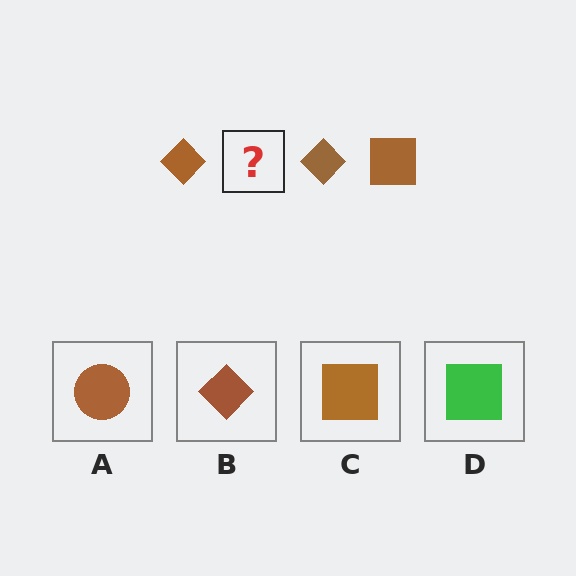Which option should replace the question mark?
Option C.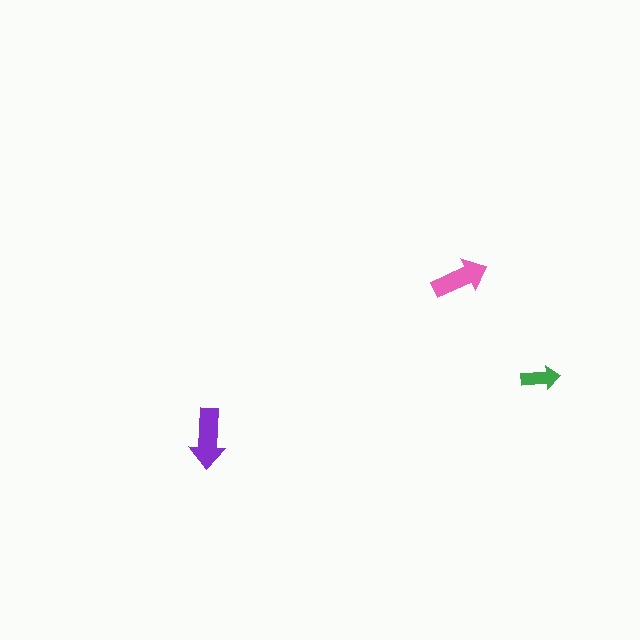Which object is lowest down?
The purple arrow is bottommost.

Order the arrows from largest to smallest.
the purple one, the pink one, the green one.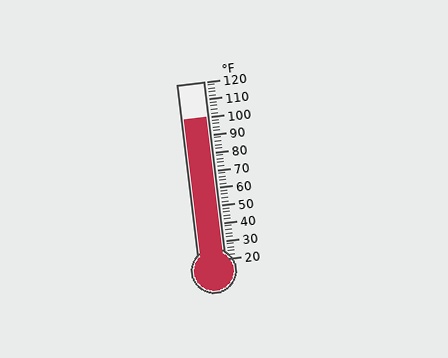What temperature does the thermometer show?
The thermometer shows approximately 100°F.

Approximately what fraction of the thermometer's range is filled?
The thermometer is filled to approximately 80% of its range.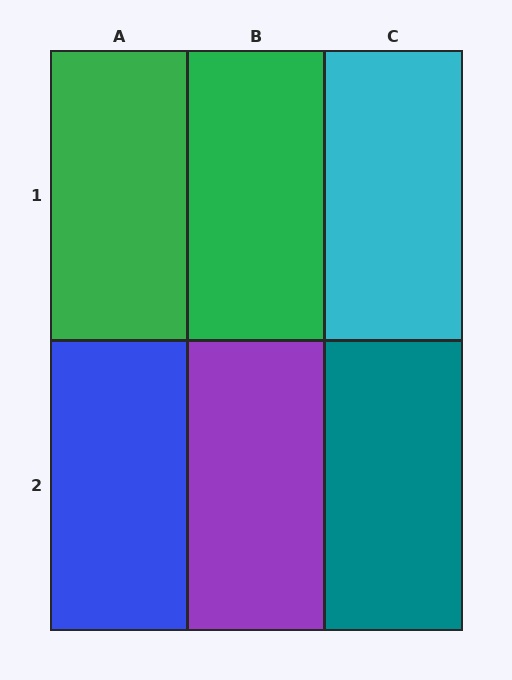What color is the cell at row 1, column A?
Green.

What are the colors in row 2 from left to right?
Blue, purple, teal.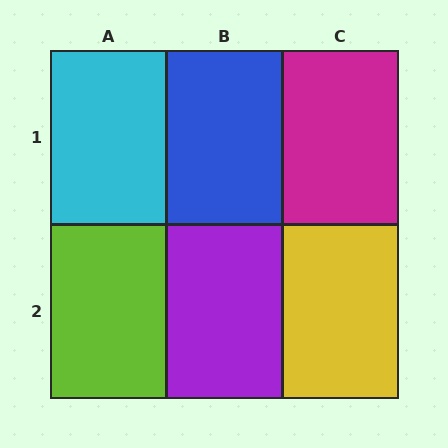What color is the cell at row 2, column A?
Lime.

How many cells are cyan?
1 cell is cyan.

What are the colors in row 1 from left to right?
Cyan, blue, magenta.